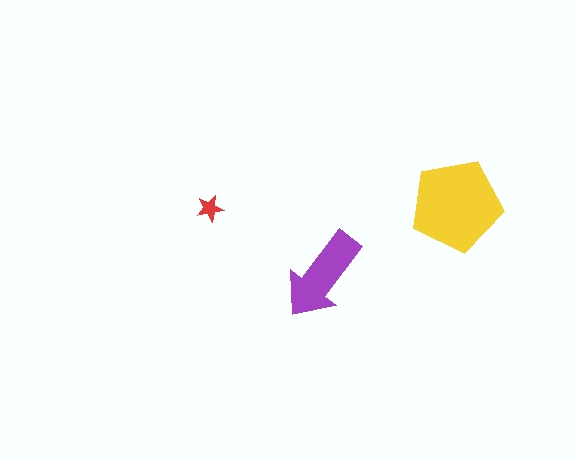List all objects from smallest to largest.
The red star, the purple arrow, the yellow pentagon.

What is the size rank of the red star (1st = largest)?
3rd.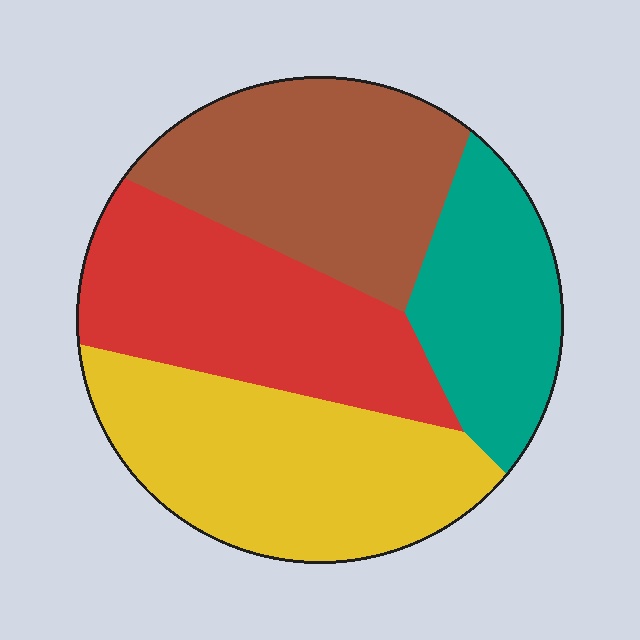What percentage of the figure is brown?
Brown takes up about one quarter (1/4) of the figure.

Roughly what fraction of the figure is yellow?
Yellow takes up about one third (1/3) of the figure.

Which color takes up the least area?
Teal, at roughly 20%.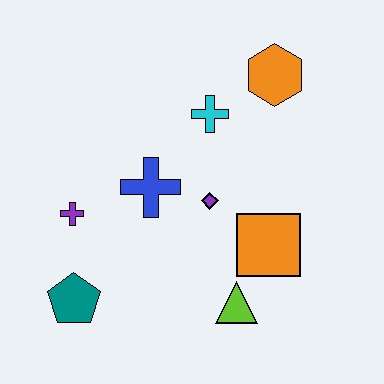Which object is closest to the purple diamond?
The blue cross is closest to the purple diamond.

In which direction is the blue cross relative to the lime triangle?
The blue cross is above the lime triangle.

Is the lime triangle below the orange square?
Yes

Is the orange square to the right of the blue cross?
Yes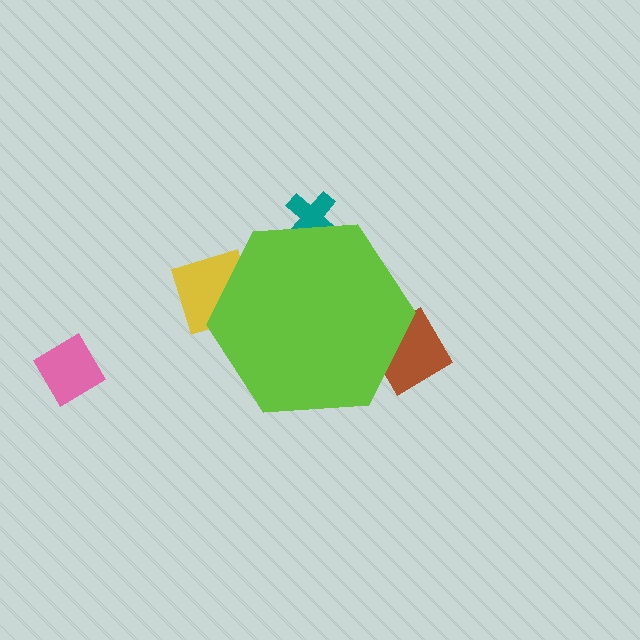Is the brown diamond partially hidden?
Yes, the brown diamond is partially hidden behind the lime hexagon.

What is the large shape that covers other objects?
A lime hexagon.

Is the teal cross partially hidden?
Yes, the teal cross is partially hidden behind the lime hexagon.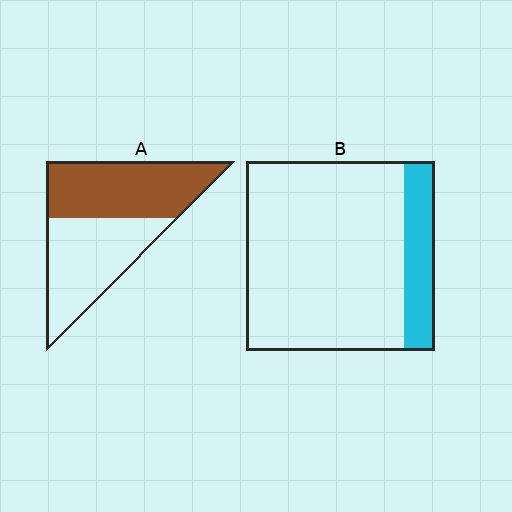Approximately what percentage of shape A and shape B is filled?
A is approximately 50% and B is approximately 15%.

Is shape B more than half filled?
No.